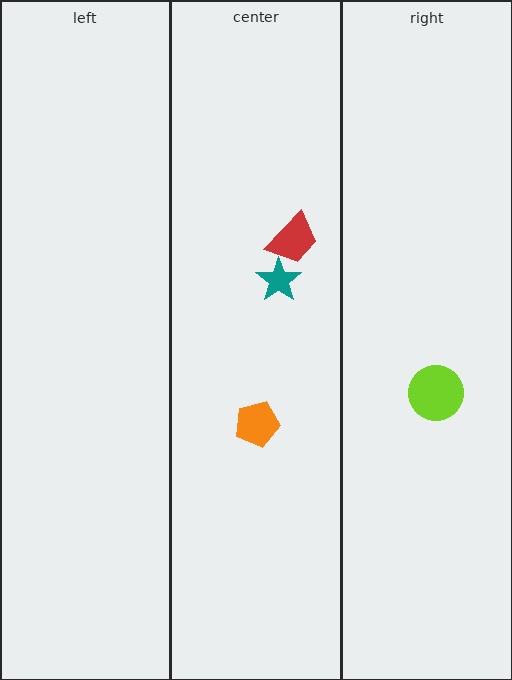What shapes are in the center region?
The red trapezoid, the orange pentagon, the teal star.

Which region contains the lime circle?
The right region.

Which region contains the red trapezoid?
The center region.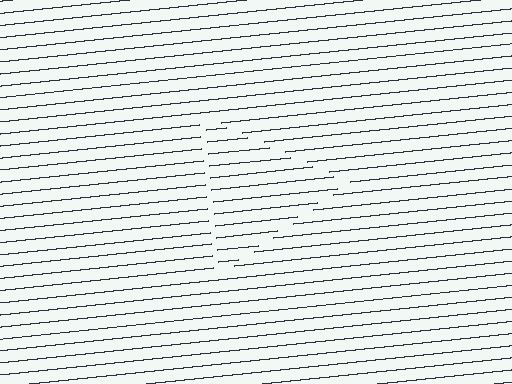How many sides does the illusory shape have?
3 sides — the line-ends trace a triangle.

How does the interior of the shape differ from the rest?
The interior of the shape contains the same grating, shifted by half a period — the contour is defined by the phase discontinuity where line-ends from the inner and outer gratings abut.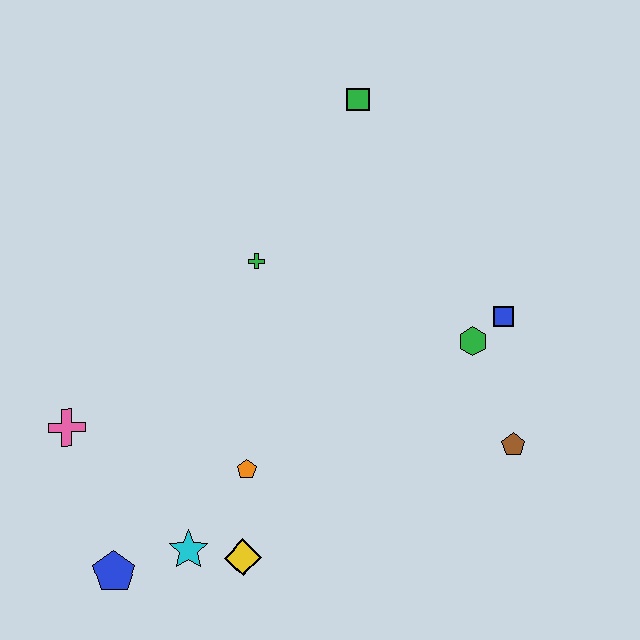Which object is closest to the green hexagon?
The blue square is closest to the green hexagon.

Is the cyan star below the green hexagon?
Yes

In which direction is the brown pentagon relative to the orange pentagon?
The brown pentagon is to the right of the orange pentagon.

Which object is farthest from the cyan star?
The green square is farthest from the cyan star.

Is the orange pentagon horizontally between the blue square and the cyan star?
Yes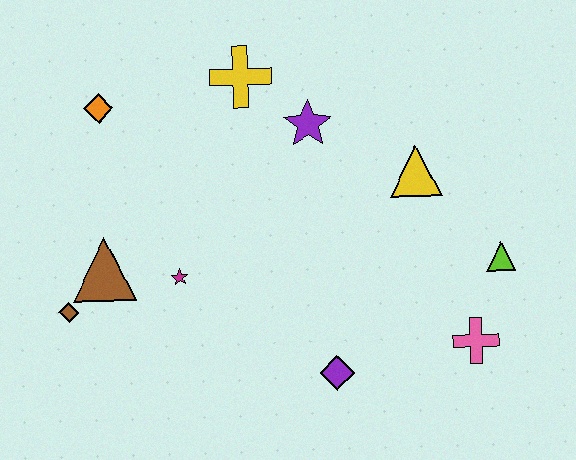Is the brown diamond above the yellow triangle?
No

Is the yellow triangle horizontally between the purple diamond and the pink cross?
Yes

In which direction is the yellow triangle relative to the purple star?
The yellow triangle is to the right of the purple star.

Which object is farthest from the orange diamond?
The pink cross is farthest from the orange diamond.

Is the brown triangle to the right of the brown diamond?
Yes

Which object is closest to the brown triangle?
The brown diamond is closest to the brown triangle.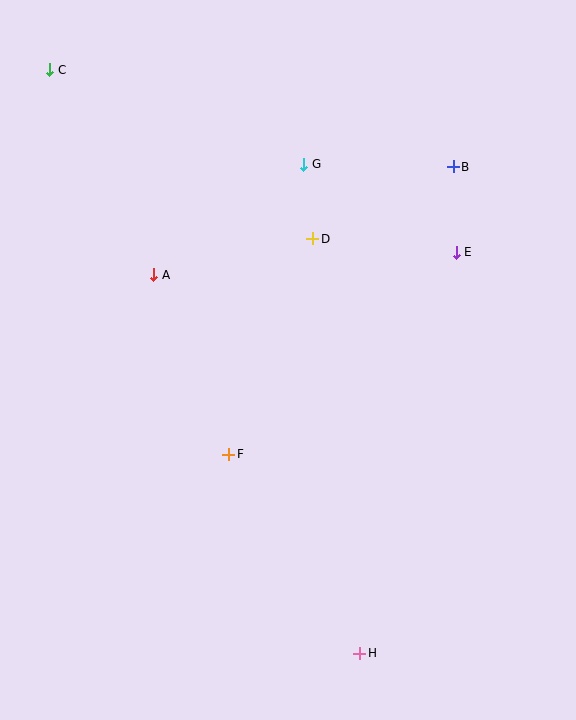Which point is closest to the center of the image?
Point F at (229, 454) is closest to the center.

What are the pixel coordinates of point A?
Point A is at (154, 275).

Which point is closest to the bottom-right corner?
Point H is closest to the bottom-right corner.